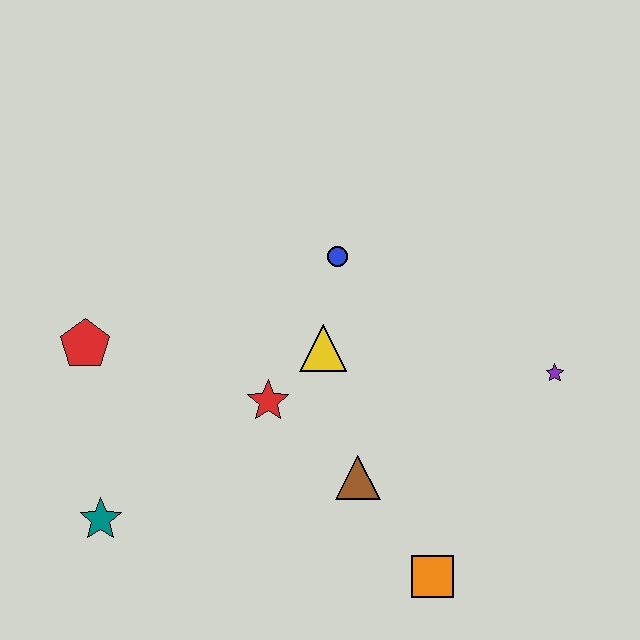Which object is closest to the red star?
The yellow triangle is closest to the red star.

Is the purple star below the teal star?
No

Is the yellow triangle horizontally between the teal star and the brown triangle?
Yes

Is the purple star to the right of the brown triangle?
Yes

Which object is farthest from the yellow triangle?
The teal star is farthest from the yellow triangle.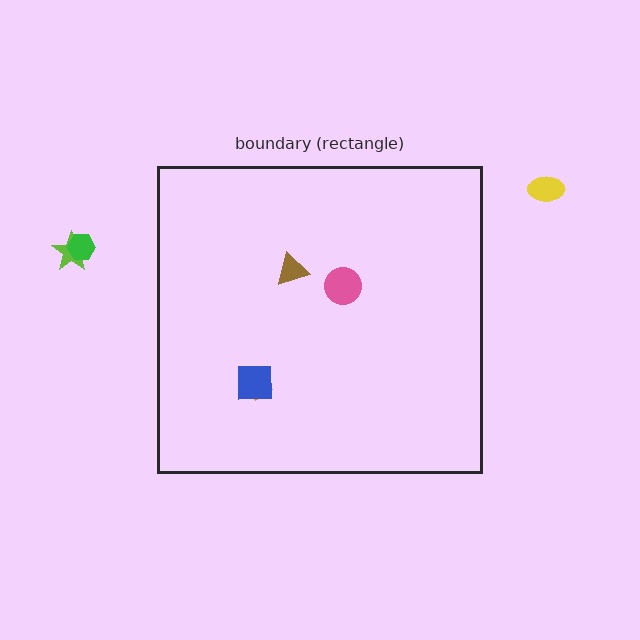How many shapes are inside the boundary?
4 inside, 3 outside.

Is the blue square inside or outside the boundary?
Inside.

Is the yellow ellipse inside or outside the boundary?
Outside.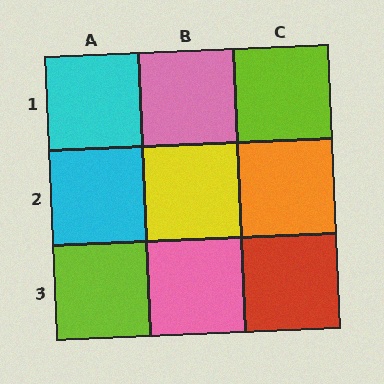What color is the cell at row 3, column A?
Lime.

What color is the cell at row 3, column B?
Pink.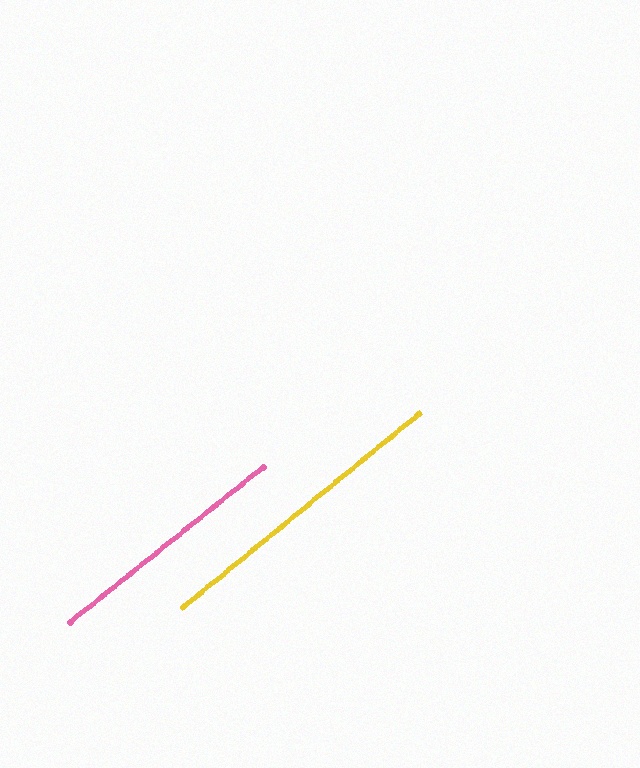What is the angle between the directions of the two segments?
Approximately 1 degree.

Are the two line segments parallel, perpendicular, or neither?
Parallel — their directions differ by only 0.6°.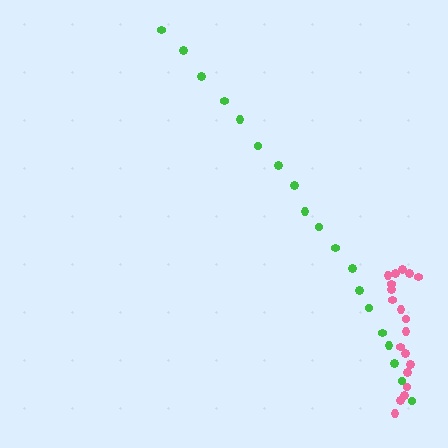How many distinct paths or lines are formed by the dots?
There are 2 distinct paths.